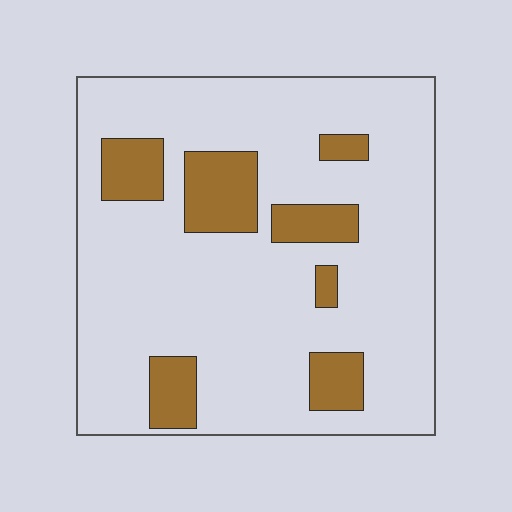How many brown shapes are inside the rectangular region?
7.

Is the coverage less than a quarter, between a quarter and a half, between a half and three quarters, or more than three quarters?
Less than a quarter.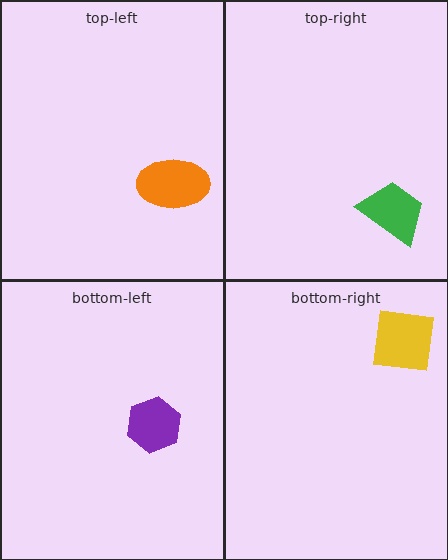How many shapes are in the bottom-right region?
1.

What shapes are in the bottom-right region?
The yellow square.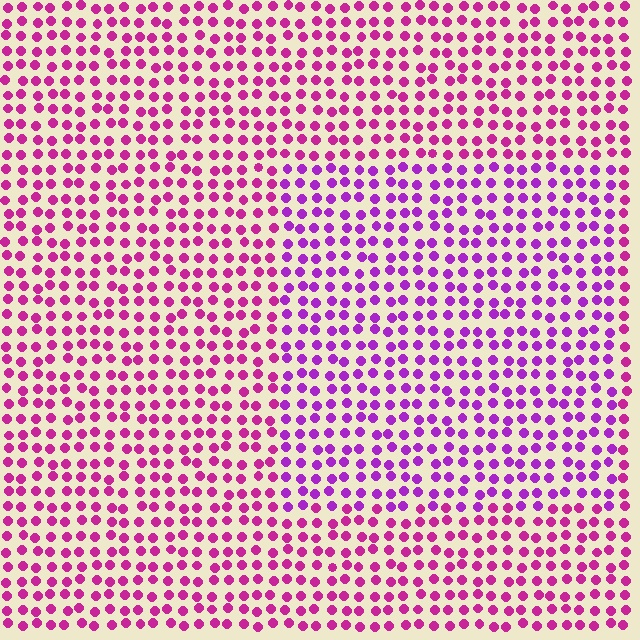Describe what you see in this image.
The image is filled with small magenta elements in a uniform arrangement. A rectangle-shaped region is visible where the elements are tinted to a slightly different hue, forming a subtle color boundary.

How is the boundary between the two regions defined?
The boundary is defined purely by a slight shift in hue (about 29 degrees). Spacing, size, and orientation are identical on both sides.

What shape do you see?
I see a rectangle.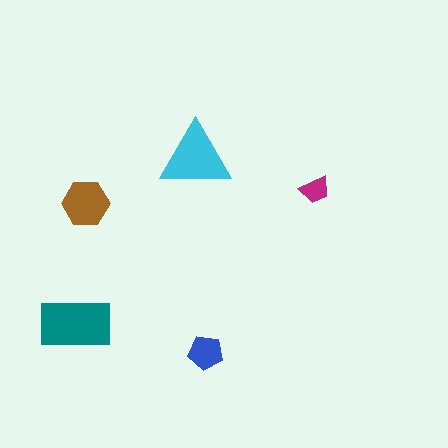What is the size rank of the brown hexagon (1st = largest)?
3rd.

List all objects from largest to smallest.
The teal rectangle, the cyan triangle, the brown hexagon, the blue pentagon, the magenta trapezoid.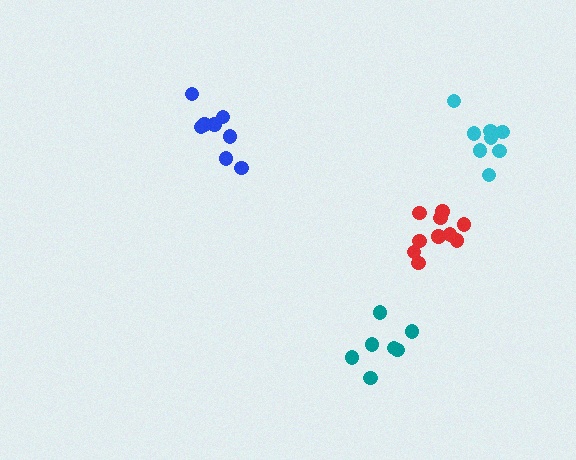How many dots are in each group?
Group 1: 8 dots, Group 2: 10 dots, Group 3: 7 dots, Group 4: 8 dots (33 total).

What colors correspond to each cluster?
The clusters are colored: blue, red, teal, cyan.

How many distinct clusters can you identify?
There are 4 distinct clusters.